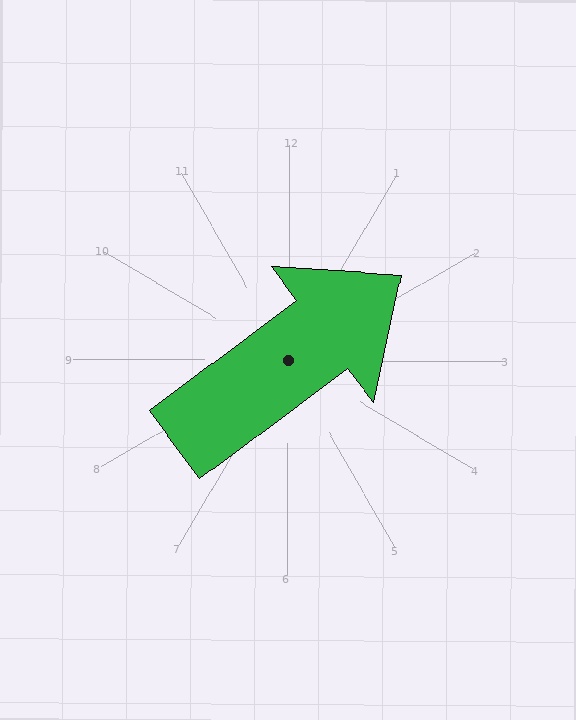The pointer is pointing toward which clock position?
Roughly 2 o'clock.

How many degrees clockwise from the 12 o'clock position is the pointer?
Approximately 53 degrees.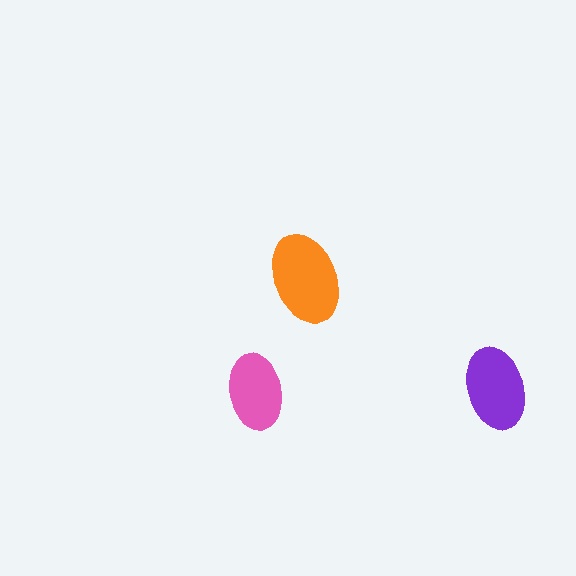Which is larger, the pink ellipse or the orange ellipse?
The orange one.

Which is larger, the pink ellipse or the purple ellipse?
The purple one.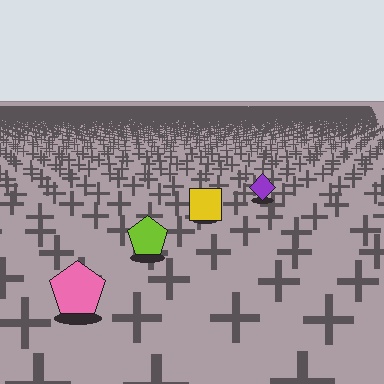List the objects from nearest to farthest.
From nearest to farthest: the pink pentagon, the lime pentagon, the yellow square, the purple diamond.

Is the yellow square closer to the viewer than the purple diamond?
Yes. The yellow square is closer — you can tell from the texture gradient: the ground texture is coarser near it.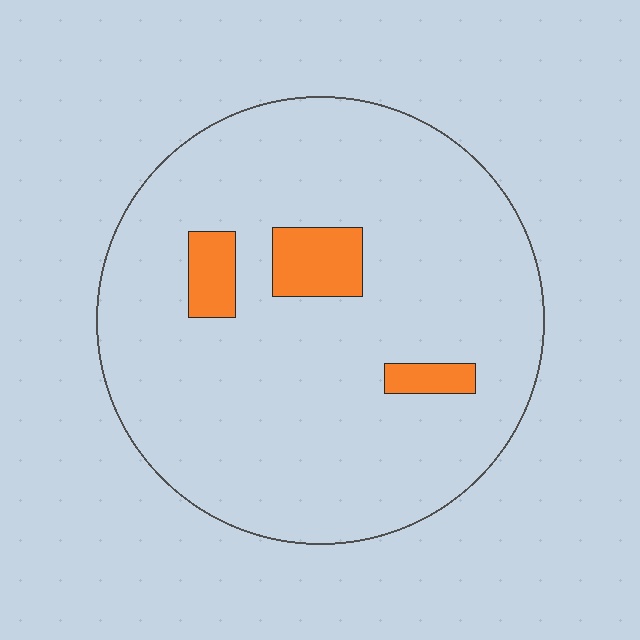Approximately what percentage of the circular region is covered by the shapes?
Approximately 10%.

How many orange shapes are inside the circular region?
3.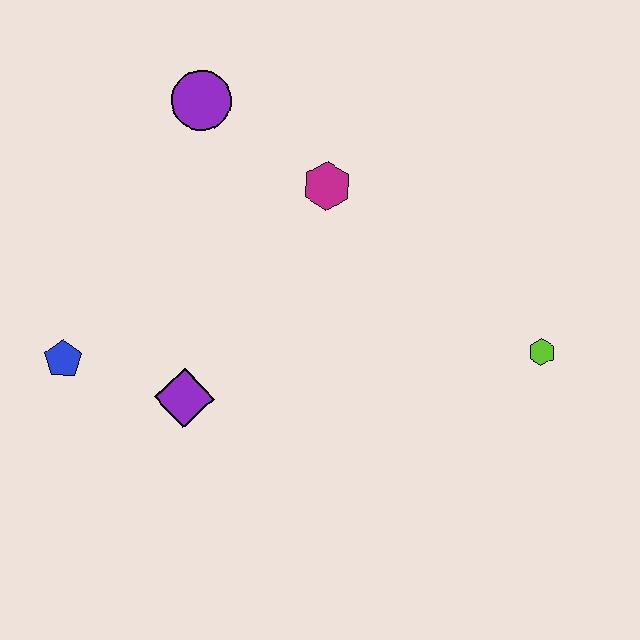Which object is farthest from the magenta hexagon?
The blue pentagon is farthest from the magenta hexagon.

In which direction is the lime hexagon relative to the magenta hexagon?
The lime hexagon is to the right of the magenta hexagon.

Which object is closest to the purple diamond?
The blue pentagon is closest to the purple diamond.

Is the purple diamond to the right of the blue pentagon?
Yes